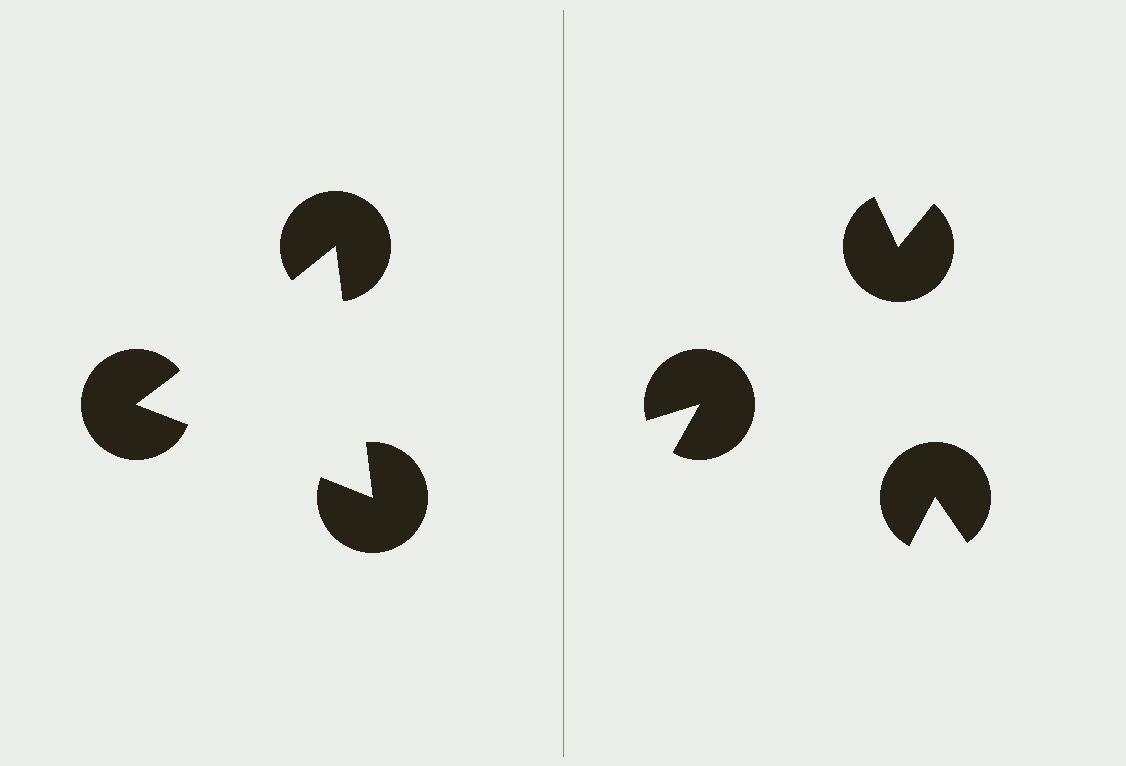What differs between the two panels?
The pac-man discs are positioned identically on both sides; only the wedge orientations differ. On the left they align to a triangle; on the right they are misaligned.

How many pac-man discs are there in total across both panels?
6 — 3 on each side.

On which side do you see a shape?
An illusory triangle appears on the left side. On the right side the wedge cuts are rotated, so no coherent shape forms.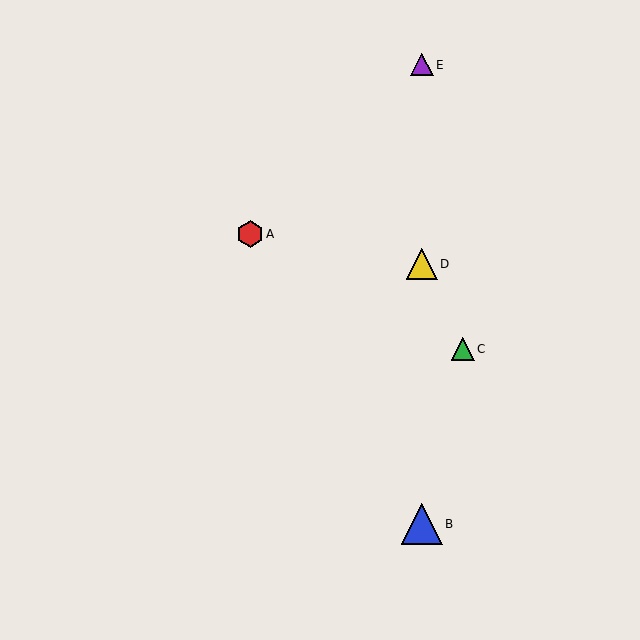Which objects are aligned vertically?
Objects B, D, E are aligned vertically.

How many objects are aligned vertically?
3 objects (B, D, E) are aligned vertically.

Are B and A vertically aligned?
No, B is at x≈422 and A is at x≈250.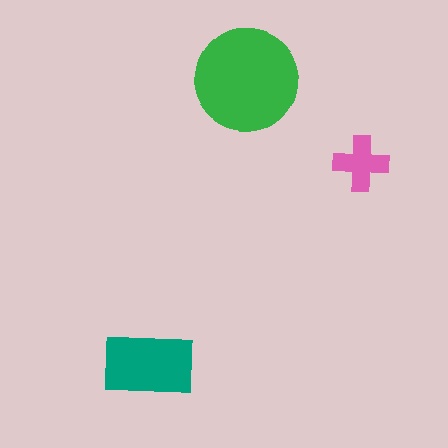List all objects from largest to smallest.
The green circle, the teal rectangle, the pink cross.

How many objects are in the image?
There are 3 objects in the image.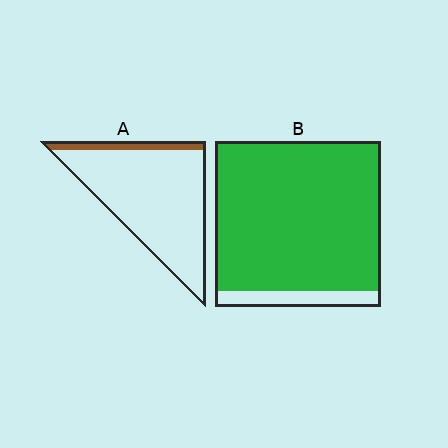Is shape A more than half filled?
No.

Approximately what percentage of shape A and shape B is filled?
A is approximately 10% and B is approximately 90%.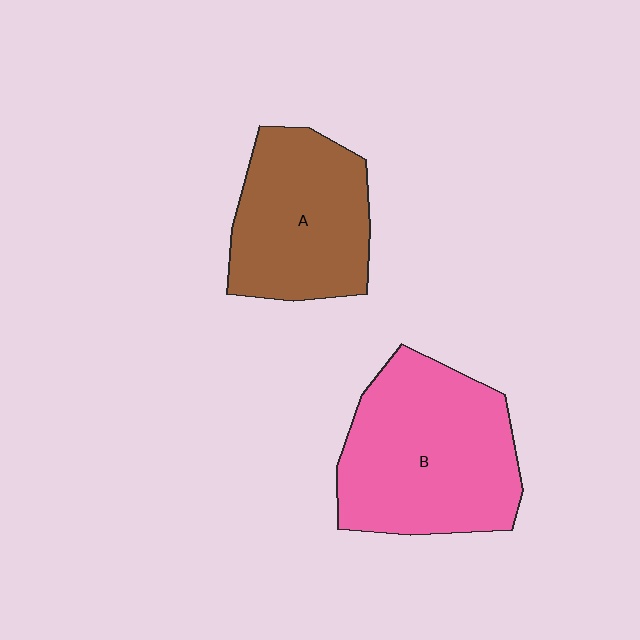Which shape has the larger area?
Shape B (pink).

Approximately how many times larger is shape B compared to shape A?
Approximately 1.3 times.